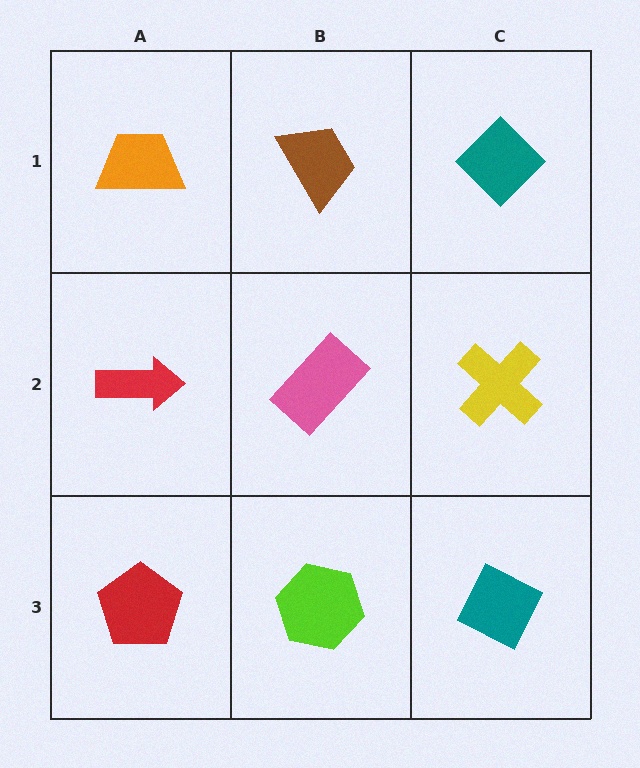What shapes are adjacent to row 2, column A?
An orange trapezoid (row 1, column A), a red pentagon (row 3, column A), a pink rectangle (row 2, column B).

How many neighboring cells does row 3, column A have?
2.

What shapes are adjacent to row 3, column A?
A red arrow (row 2, column A), a lime hexagon (row 3, column B).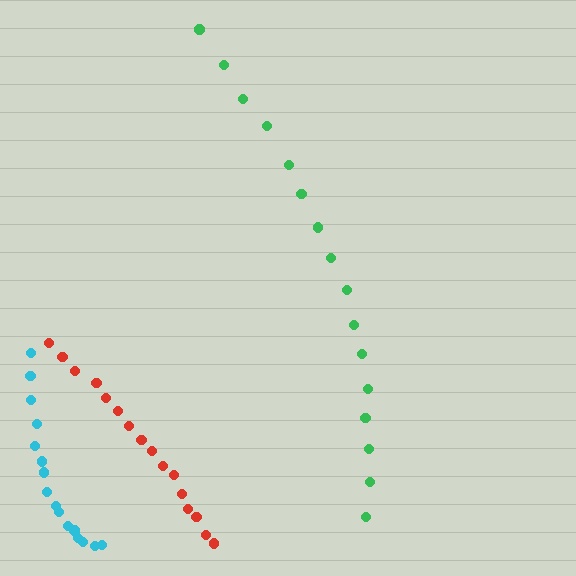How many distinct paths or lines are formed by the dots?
There are 3 distinct paths.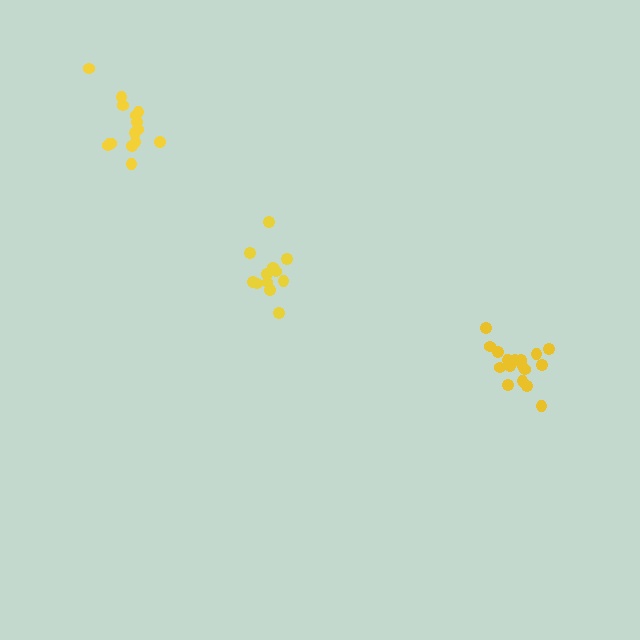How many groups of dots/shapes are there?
There are 3 groups.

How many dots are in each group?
Group 1: 12 dots, Group 2: 17 dots, Group 3: 15 dots (44 total).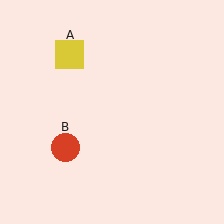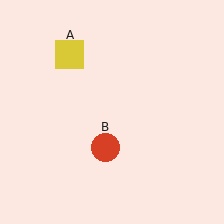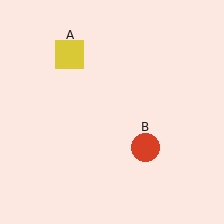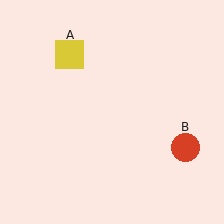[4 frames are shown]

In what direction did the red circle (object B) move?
The red circle (object B) moved right.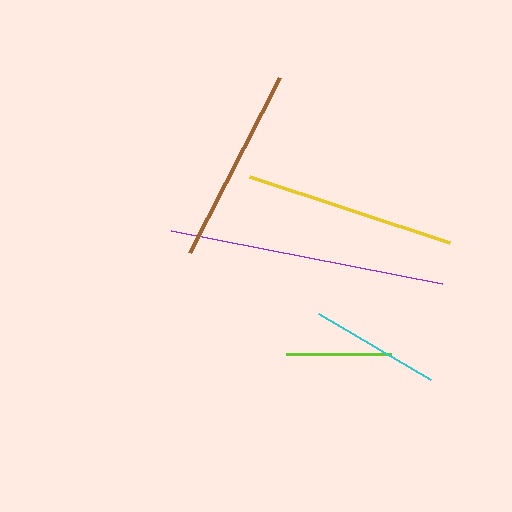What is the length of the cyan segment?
The cyan segment is approximately 131 pixels long.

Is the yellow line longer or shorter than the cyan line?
The yellow line is longer than the cyan line.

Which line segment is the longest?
The purple line is the longest at approximately 276 pixels.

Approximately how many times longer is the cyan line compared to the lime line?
The cyan line is approximately 1.2 times the length of the lime line.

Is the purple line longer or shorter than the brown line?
The purple line is longer than the brown line.